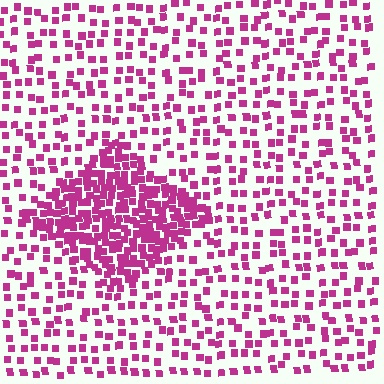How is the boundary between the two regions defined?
The boundary is defined by a change in element density (approximately 2.7x ratio). All elements are the same color, size, and shape.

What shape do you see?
I see a diamond.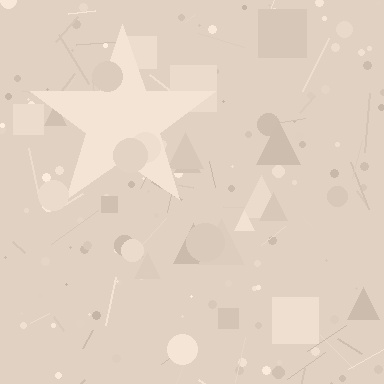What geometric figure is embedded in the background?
A star is embedded in the background.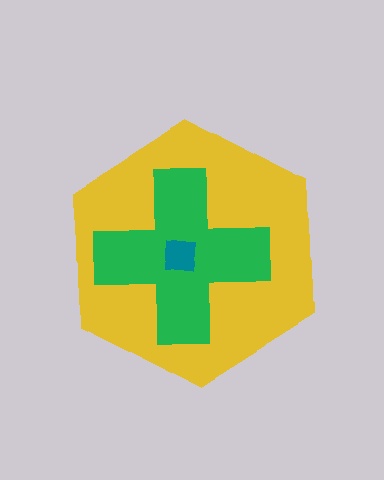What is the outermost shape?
The yellow hexagon.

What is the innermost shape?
The teal square.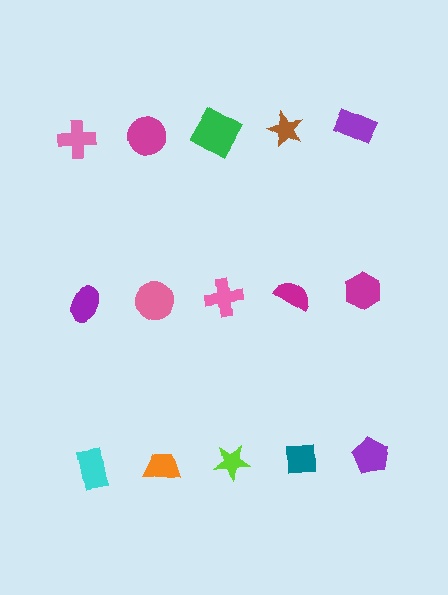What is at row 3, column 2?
An orange trapezoid.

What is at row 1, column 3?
A green square.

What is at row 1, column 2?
A magenta circle.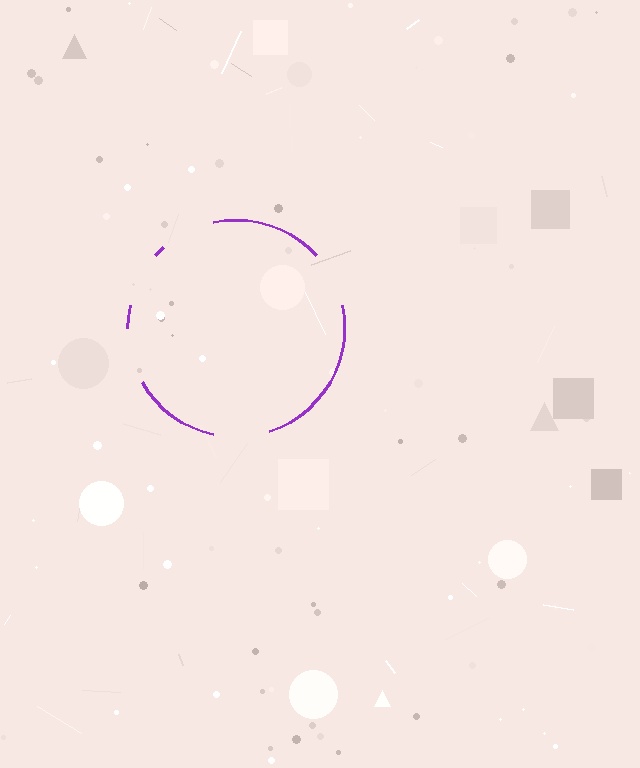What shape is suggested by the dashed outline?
The dashed outline suggests a circle.